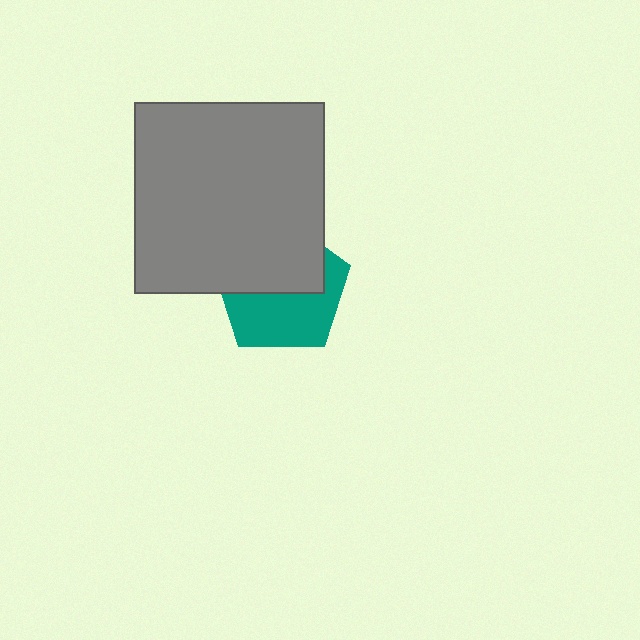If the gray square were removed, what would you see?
You would see the complete teal pentagon.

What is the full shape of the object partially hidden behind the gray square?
The partially hidden object is a teal pentagon.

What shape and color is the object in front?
The object in front is a gray square.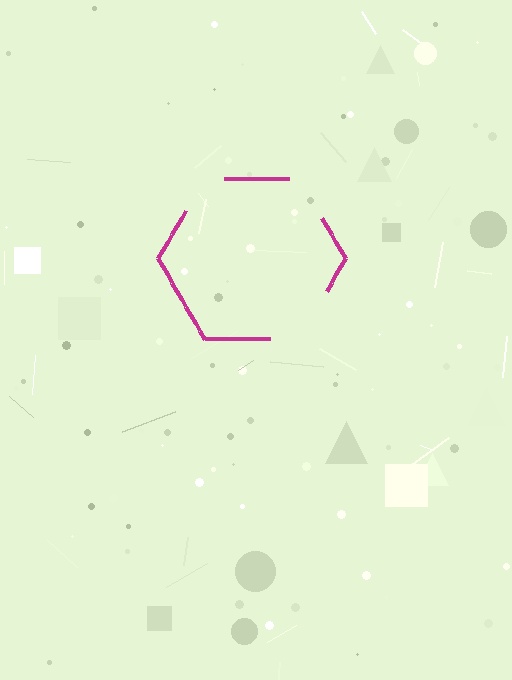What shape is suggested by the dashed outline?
The dashed outline suggests a hexagon.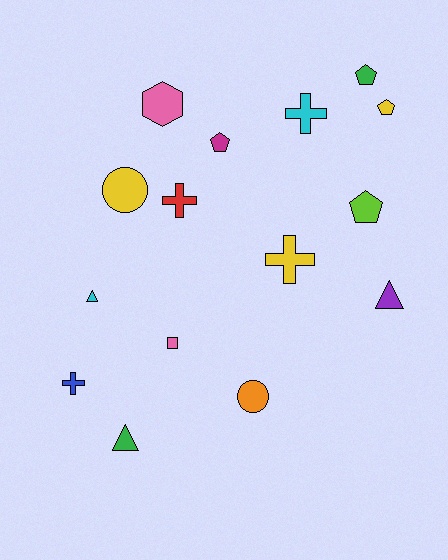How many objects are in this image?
There are 15 objects.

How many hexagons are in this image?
There is 1 hexagon.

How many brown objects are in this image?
There are no brown objects.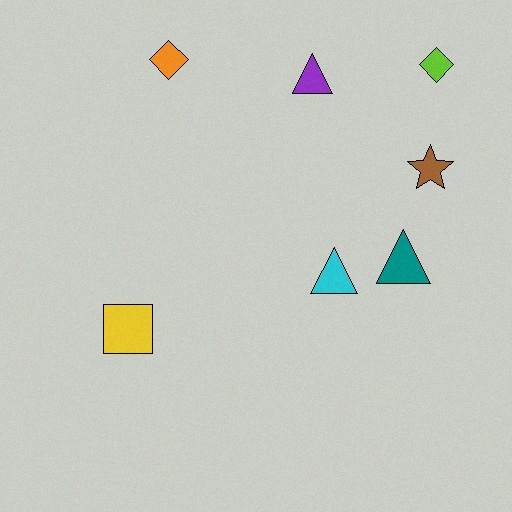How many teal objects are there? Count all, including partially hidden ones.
There is 1 teal object.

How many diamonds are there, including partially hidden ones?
There are 2 diamonds.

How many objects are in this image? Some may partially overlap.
There are 7 objects.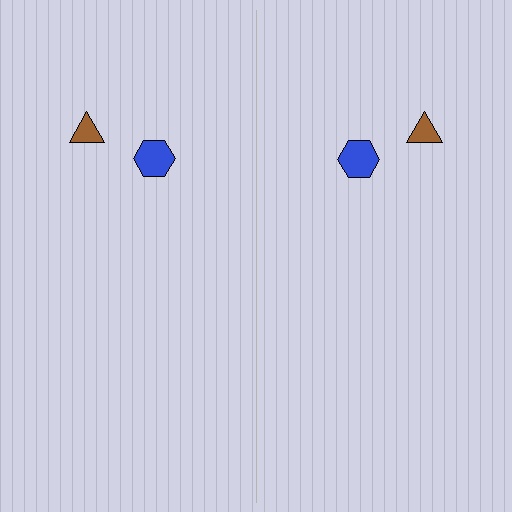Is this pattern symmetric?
Yes, this pattern has bilateral (reflection) symmetry.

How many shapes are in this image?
There are 4 shapes in this image.